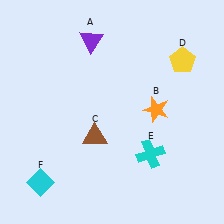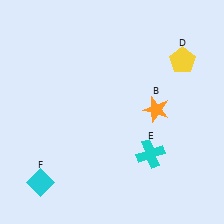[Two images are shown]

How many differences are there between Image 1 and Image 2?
There are 2 differences between the two images.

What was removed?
The purple triangle (A), the brown triangle (C) were removed in Image 2.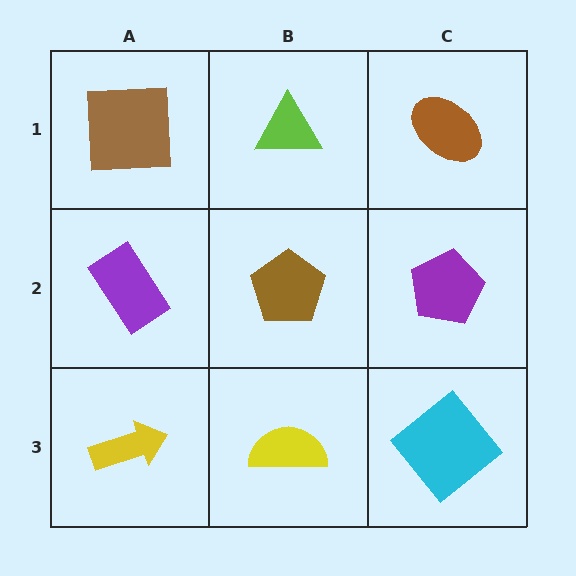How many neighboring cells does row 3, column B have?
3.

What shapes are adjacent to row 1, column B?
A brown pentagon (row 2, column B), a brown square (row 1, column A), a brown ellipse (row 1, column C).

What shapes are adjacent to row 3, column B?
A brown pentagon (row 2, column B), a yellow arrow (row 3, column A), a cyan diamond (row 3, column C).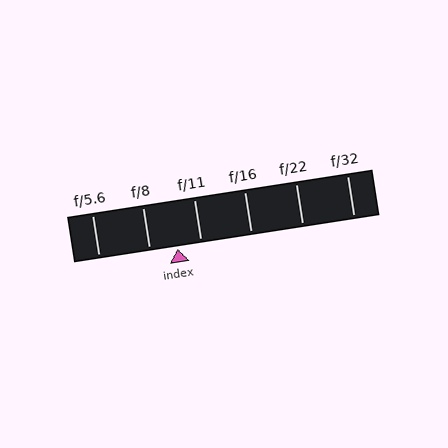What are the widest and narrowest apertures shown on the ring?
The widest aperture shown is f/5.6 and the narrowest is f/32.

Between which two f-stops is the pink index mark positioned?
The index mark is between f/8 and f/11.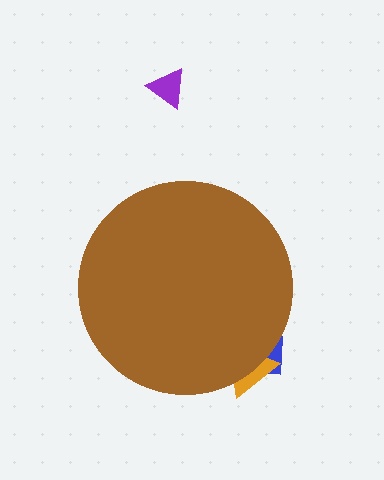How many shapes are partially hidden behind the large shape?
2 shapes are partially hidden.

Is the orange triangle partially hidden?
Yes, the orange triangle is partially hidden behind the brown circle.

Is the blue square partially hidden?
Yes, the blue square is partially hidden behind the brown circle.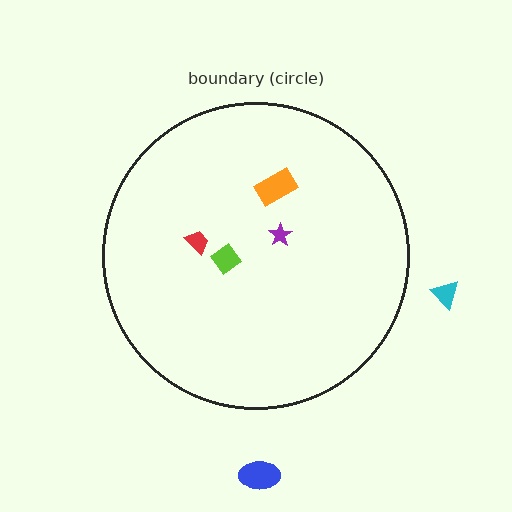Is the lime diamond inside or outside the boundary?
Inside.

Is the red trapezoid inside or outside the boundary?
Inside.